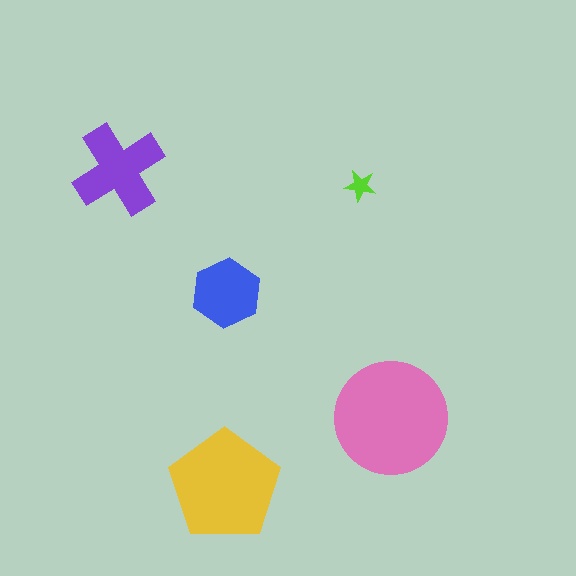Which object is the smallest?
The lime star.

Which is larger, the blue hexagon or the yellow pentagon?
The yellow pentagon.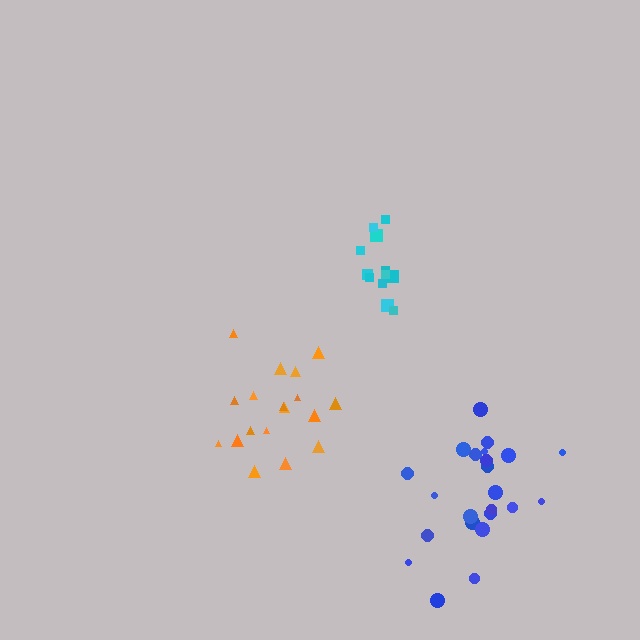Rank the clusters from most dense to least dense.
cyan, orange, blue.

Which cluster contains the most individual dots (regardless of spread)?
Blue (23).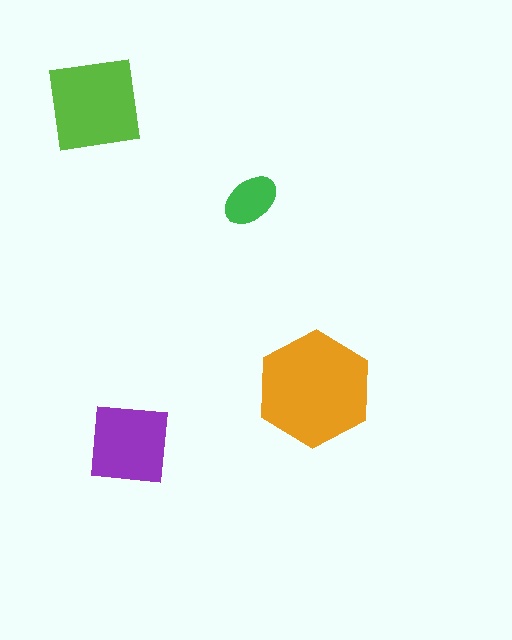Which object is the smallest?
The green ellipse.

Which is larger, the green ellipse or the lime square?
The lime square.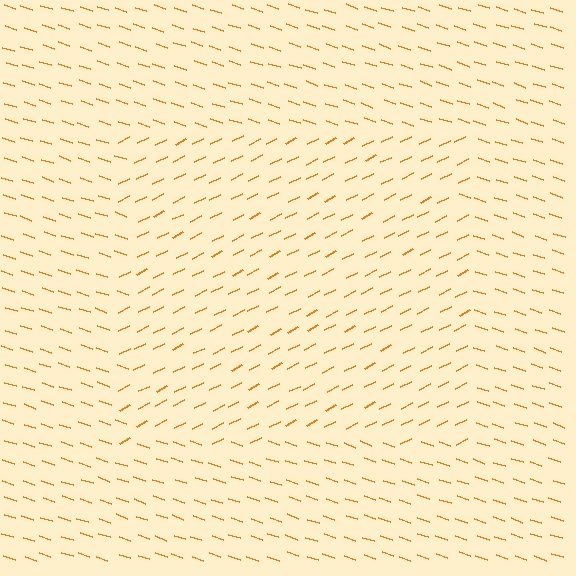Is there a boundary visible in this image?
Yes, there is a texture boundary formed by a change in line orientation.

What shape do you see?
I see a rectangle.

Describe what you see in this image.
The image is filled with small orange line segments. A rectangle region in the image has lines oriented differently from the surrounding lines, creating a visible texture boundary.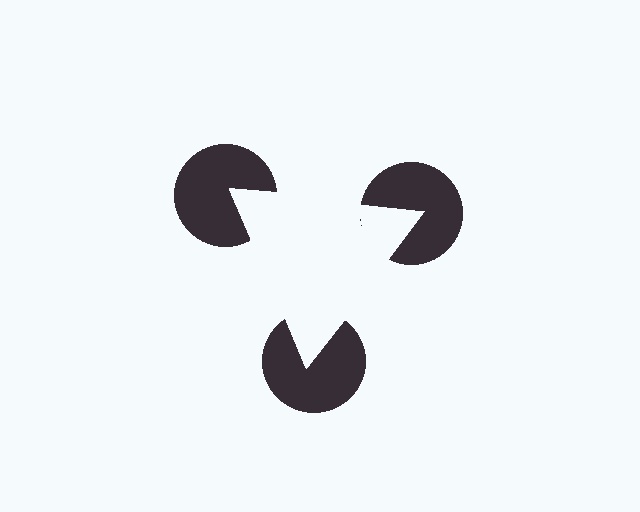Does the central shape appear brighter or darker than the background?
It typically appears slightly brighter than the background, even though no actual brightness change is drawn.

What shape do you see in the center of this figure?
An illusory triangle — its edges are inferred from the aligned wedge cuts in the pac-man discs, not physically drawn.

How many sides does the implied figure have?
3 sides.